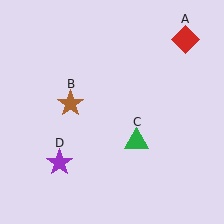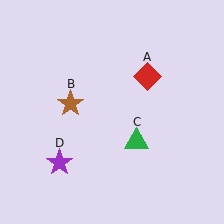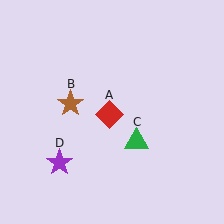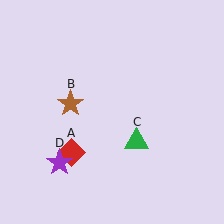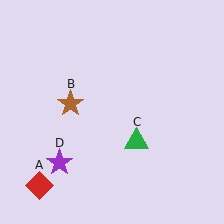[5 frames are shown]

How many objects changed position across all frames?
1 object changed position: red diamond (object A).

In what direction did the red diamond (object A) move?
The red diamond (object A) moved down and to the left.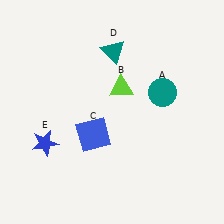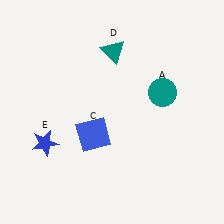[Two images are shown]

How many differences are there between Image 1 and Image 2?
There is 1 difference between the two images.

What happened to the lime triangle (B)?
The lime triangle (B) was removed in Image 2. It was in the top-right area of Image 1.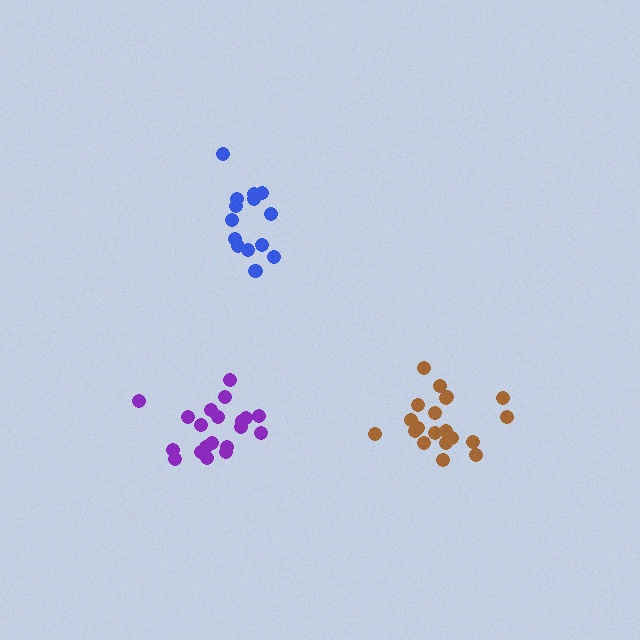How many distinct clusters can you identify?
There are 3 distinct clusters.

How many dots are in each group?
Group 1: 20 dots, Group 2: 20 dots, Group 3: 14 dots (54 total).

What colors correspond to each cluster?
The clusters are colored: purple, brown, blue.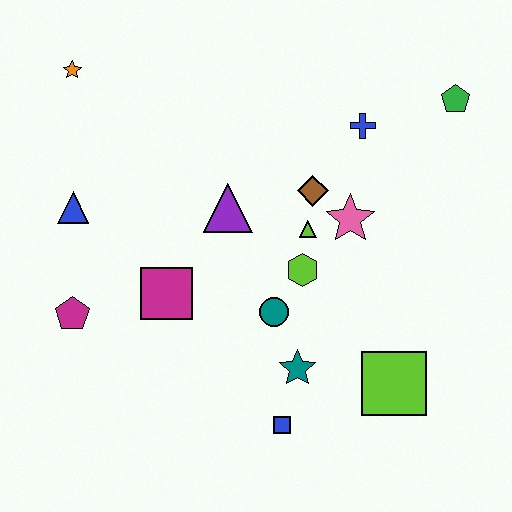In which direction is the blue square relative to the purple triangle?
The blue square is below the purple triangle.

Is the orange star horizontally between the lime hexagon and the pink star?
No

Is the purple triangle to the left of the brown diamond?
Yes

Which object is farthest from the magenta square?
The green pentagon is farthest from the magenta square.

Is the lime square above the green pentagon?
No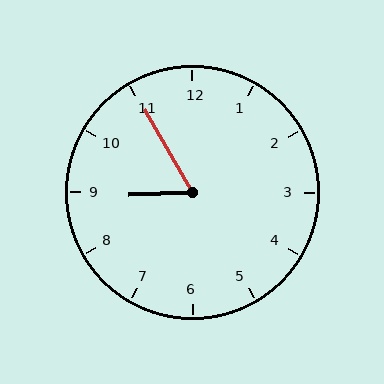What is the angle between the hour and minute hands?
Approximately 62 degrees.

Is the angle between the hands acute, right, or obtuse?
It is acute.